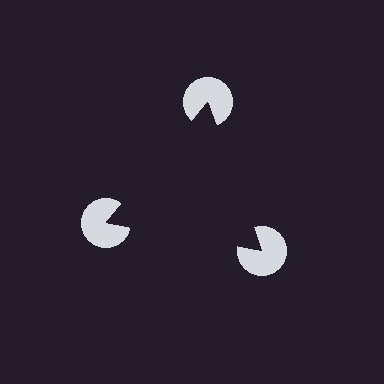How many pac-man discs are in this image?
There are 3 — one at each vertex of the illusory triangle.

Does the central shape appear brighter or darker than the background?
It typically appears slightly darker than the background, even though no actual brightness change is drawn.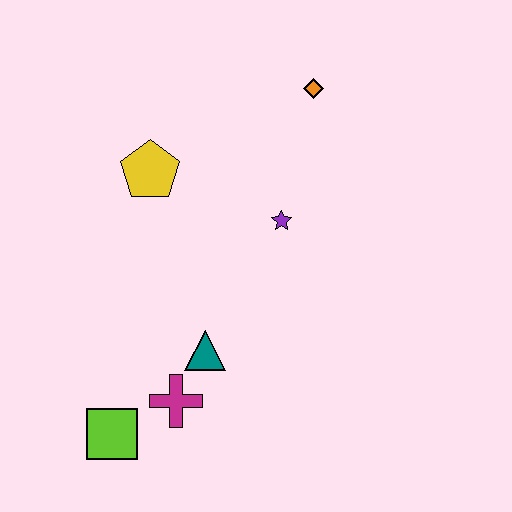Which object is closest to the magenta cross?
The teal triangle is closest to the magenta cross.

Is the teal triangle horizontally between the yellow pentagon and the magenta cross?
No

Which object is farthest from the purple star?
The lime square is farthest from the purple star.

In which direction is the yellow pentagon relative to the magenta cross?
The yellow pentagon is above the magenta cross.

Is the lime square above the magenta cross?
No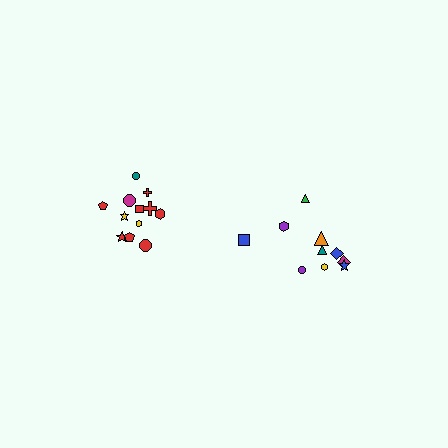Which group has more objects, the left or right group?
The left group.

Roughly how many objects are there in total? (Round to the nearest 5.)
Roughly 20 objects in total.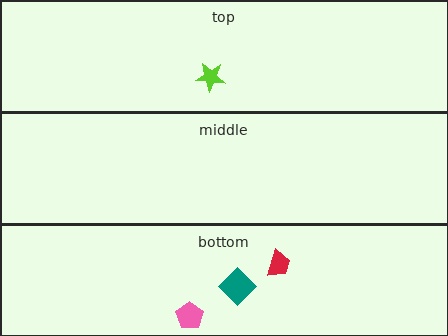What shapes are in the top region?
The lime star.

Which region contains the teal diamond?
The bottom region.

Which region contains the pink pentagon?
The bottom region.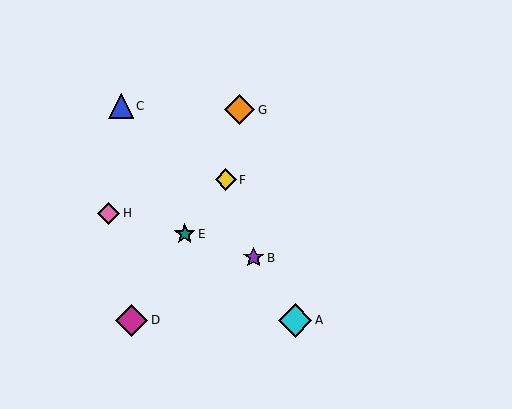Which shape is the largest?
The cyan diamond (labeled A) is the largest.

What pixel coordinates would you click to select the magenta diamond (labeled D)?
Click at (131, 320) to select the magenta diamond D.